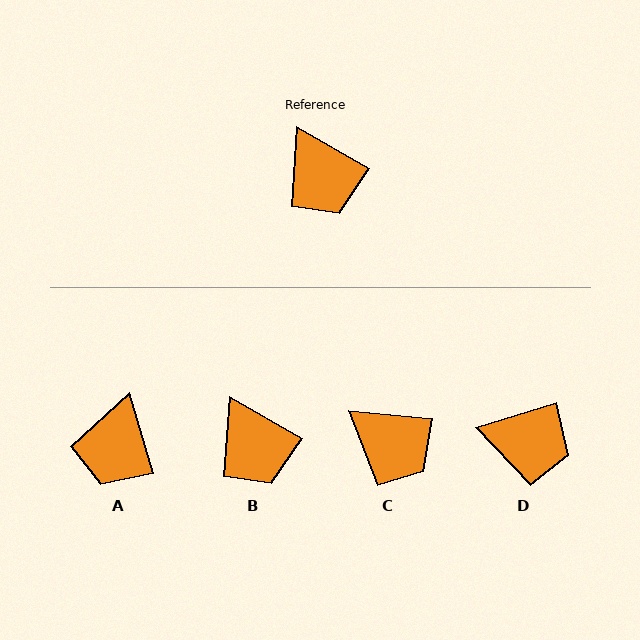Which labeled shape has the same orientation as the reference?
B.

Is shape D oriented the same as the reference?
No, it is off by about 47 degrees.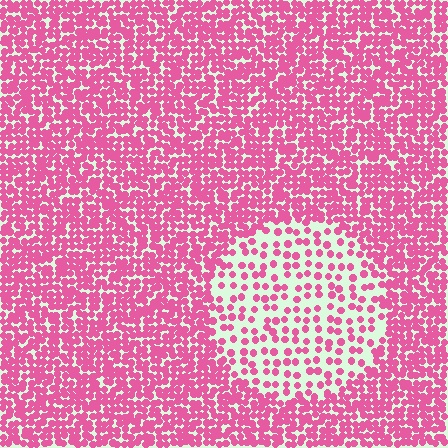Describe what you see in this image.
The image contains small pink elements arranged at two different densities. A circle-shaped region is visible where the elements are less densely packed than the surrounding area.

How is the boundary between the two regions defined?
The boundary is defined by a change in element density (approximately 2.6x ratio). All elements are the same color, size, and shape.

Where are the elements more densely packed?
The elements are more densely packed outside the circle boundary.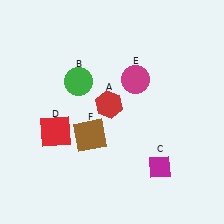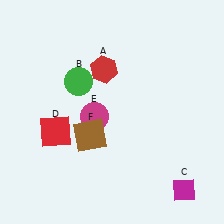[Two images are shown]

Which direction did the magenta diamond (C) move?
The magenta diamond (C) moved right.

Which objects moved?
The objects that moved are: the red hexagon (A), the magenta diamond (C), the magenta circle (E).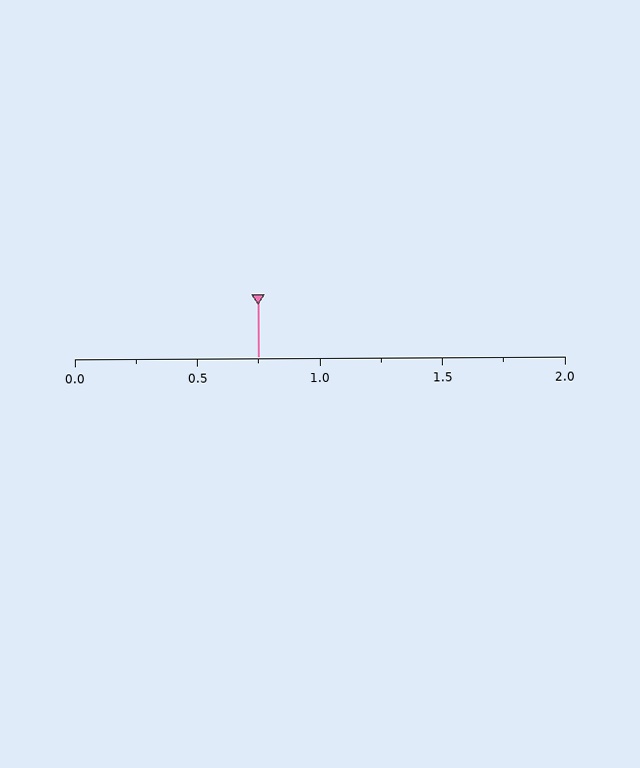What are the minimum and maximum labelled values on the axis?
The axis runs from 0.0 to 2.0.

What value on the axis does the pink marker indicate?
The marker indicates approximately 0.75.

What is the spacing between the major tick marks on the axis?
The major ticks are spaced 0.5 apart.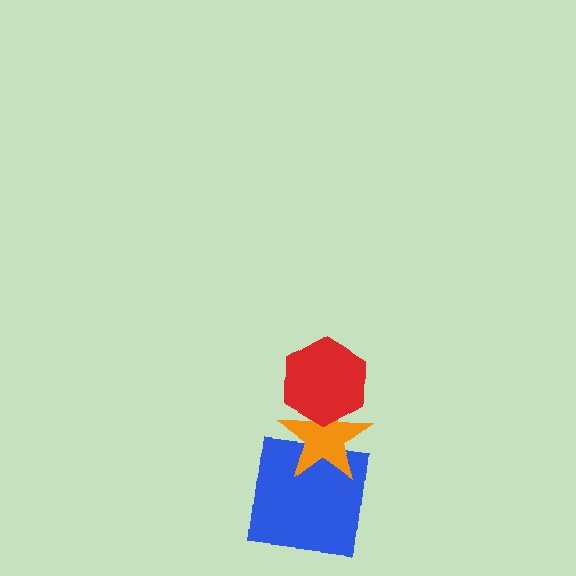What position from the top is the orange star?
The orange star is 2nd from the top.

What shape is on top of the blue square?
The orange star is on top of the blue square.